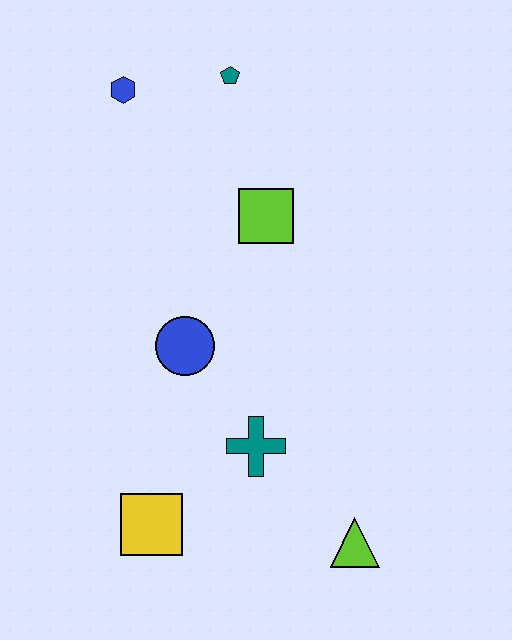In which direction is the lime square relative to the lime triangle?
The lime square is above the lime triangle.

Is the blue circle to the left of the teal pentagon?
Yes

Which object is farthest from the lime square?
The lime triangle is farthest from the lime square.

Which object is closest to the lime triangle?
The teal cross is closest to the lime triangle.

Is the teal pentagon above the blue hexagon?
Yes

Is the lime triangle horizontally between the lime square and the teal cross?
No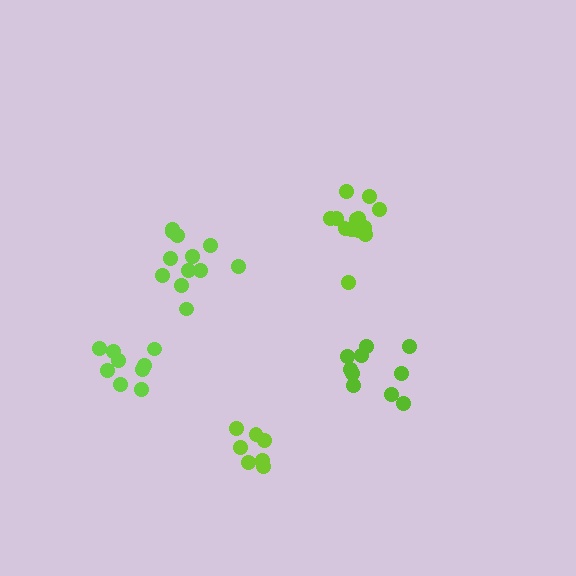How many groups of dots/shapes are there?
There are 5 groups.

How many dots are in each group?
Group 1: 13 dots, Group 2: 7 dots, Group 3: 10 dots, Group 4: 9 dots, Group 5: 12 dots (51 total).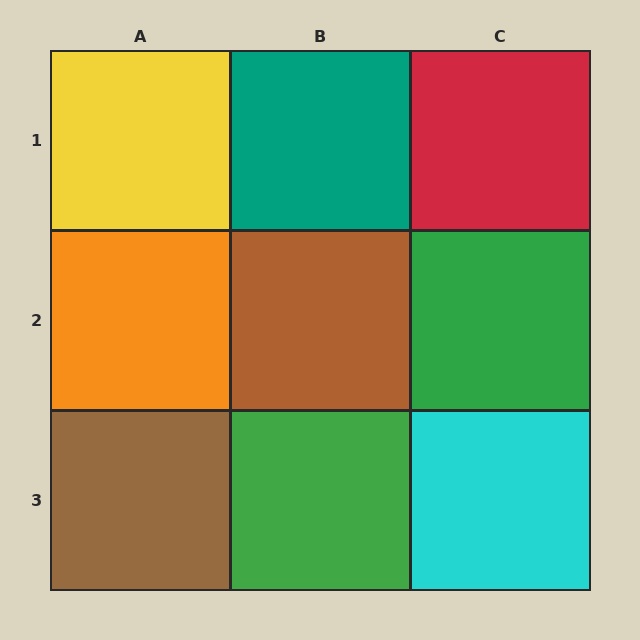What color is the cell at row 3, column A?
Brown.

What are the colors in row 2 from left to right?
Orange, brown, green.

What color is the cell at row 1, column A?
Yellow.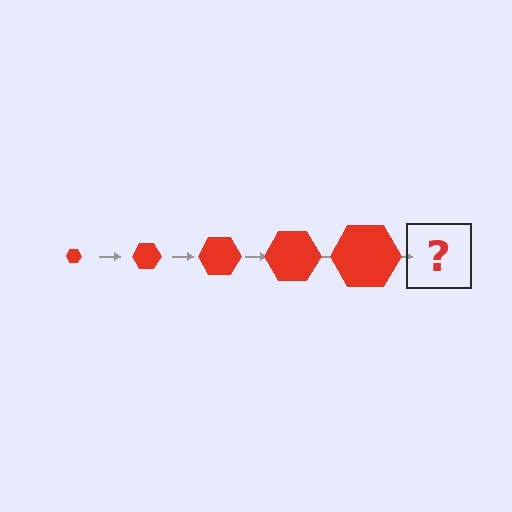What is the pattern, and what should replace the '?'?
The pattern is that the hexagon gets progressively larger each step. The '?' should be a red hexagon, larger than the previous one.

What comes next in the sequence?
The next element should be a red hexagon, larger than the previous one.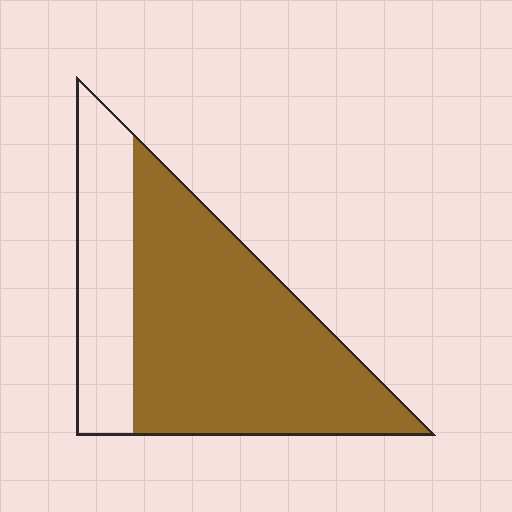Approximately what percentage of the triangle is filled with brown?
Approximately 70%.